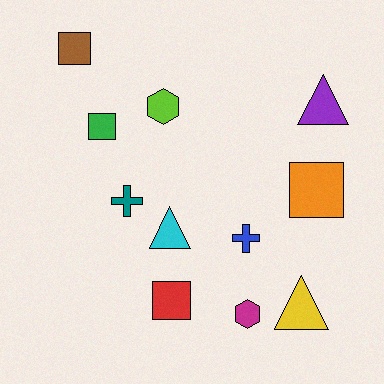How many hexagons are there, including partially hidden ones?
There are 2 hexagons.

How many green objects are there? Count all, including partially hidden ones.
There is 1 green object.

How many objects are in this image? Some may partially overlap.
There are 11 objects.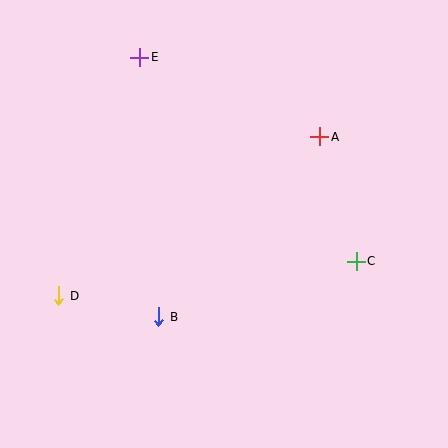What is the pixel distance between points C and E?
The distance between C and E is 297 pixels.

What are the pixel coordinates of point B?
Point B is at (159, 317).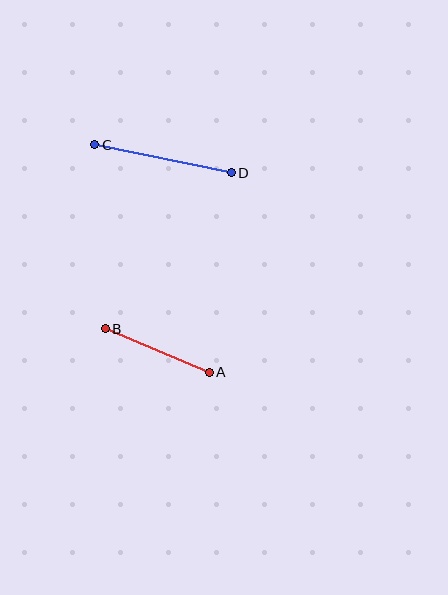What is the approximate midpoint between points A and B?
The midpoint is at approximately (157, 351) pixels.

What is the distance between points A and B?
The distance is approximately 113 pixels.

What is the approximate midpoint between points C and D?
The midpoint is at approximately (163, 159) pixels.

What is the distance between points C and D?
The distance is approximately 140 pixels.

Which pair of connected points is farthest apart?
Points C and D are farthest apart.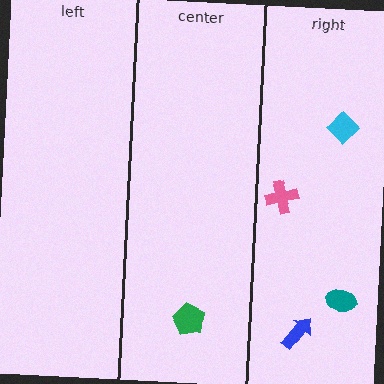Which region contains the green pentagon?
The center region.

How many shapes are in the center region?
1.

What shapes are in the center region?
The green pentagon.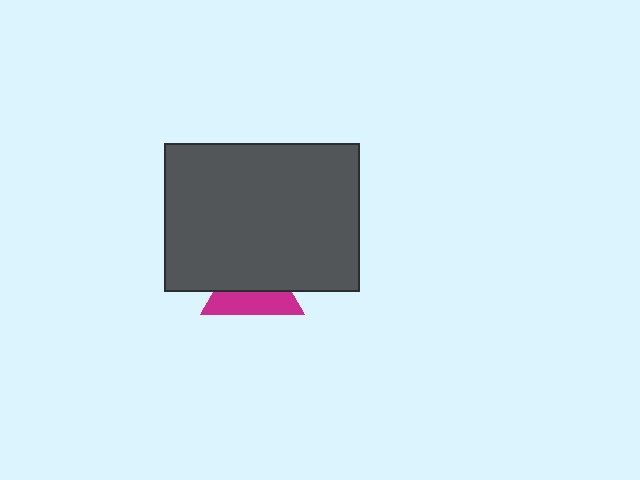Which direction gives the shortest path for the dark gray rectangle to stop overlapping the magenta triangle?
Moving up gives the shortest separation.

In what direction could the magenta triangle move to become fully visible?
The magenta triangle could move down. That would shift it out from behind the dark gray rectangle entirely.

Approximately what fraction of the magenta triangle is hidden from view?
Roughly 55% of the magenta triangle is hidden behind the dark gray rectangle.